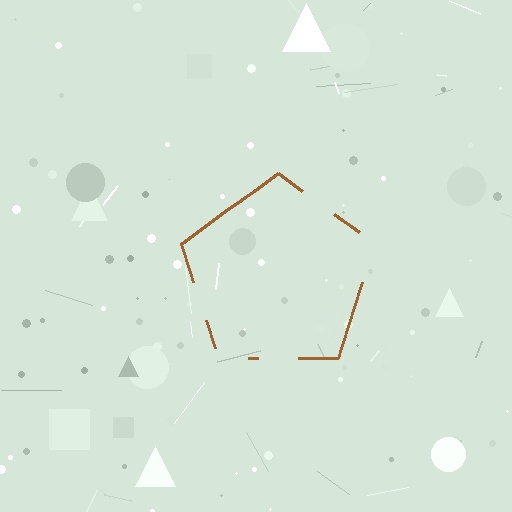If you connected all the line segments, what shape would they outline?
They would outline a pentagon.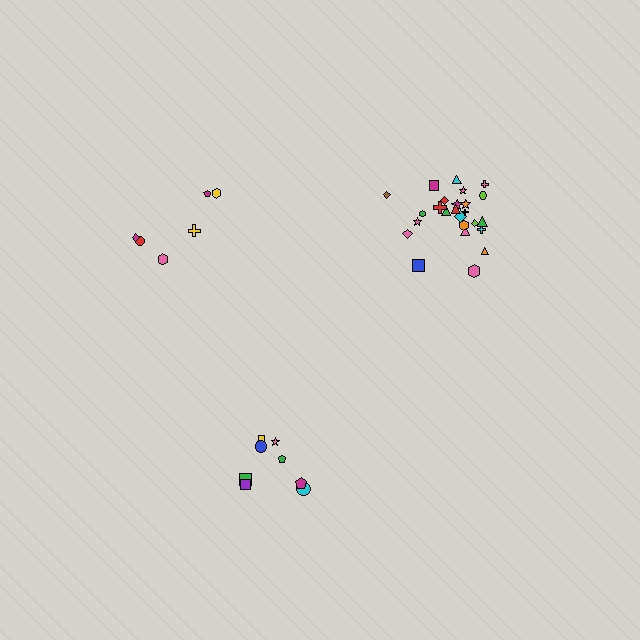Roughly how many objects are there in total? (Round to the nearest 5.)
Roughly 40 objects in total.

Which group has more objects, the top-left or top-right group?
The top-right group.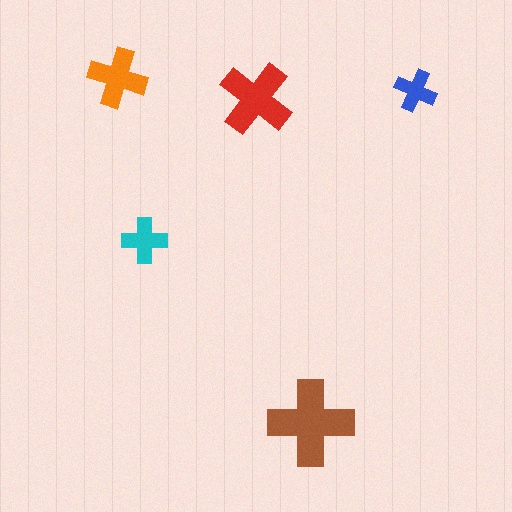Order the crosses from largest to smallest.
the brown one, the red one, the orange one, the cyan one, the blue one.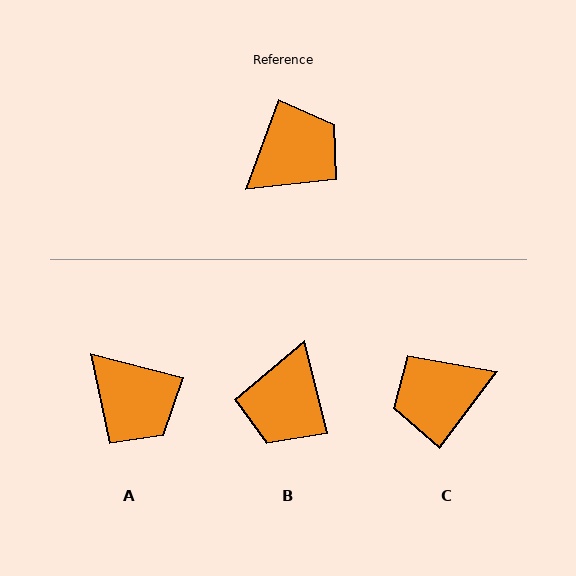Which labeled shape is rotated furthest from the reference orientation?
C, about 163 degrees away.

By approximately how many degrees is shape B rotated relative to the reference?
Approximately 146 degrees clockwise.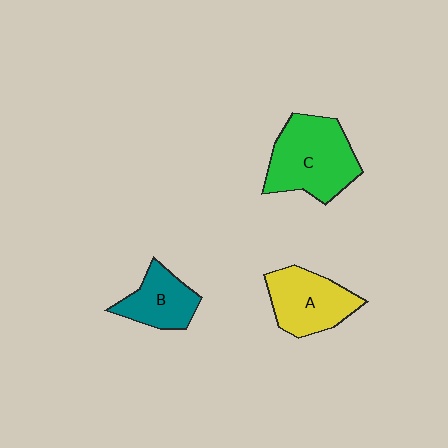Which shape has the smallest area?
Shape B (teal).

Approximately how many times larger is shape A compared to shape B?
Approximately 1.3 times.